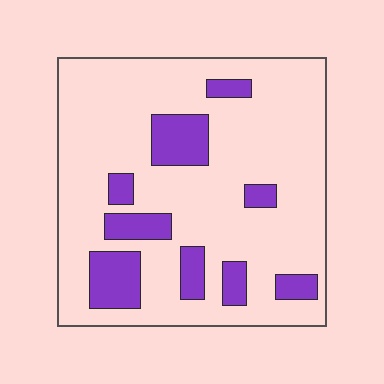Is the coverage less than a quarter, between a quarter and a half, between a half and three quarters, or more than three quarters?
Less than a quarter.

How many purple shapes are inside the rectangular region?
9.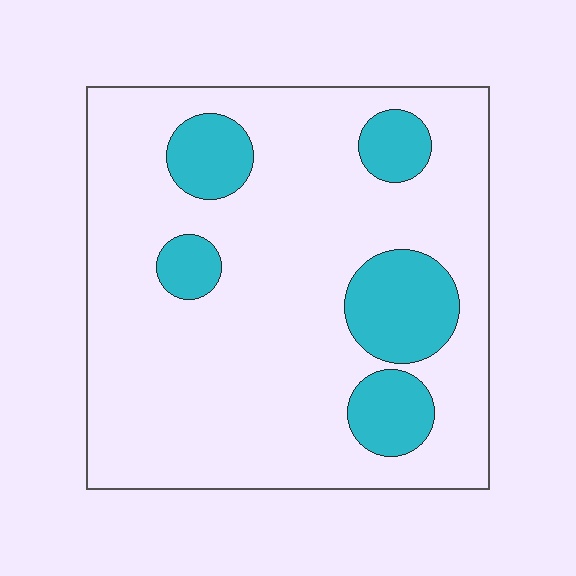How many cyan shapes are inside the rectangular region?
5.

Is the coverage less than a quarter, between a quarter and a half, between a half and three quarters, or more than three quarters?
Less than a quarter.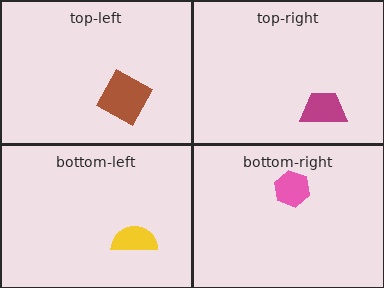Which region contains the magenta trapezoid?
The top-right region.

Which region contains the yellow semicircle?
The bottom-left region.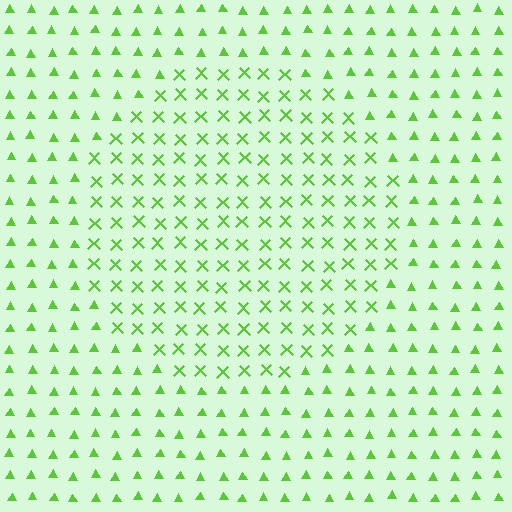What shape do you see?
I see a circle.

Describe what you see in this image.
The image is filled with small lime elements arranged in a uniform grid. A circle-shaped region contains X marks, while the surrounding area contains triangles. The boundary is defined purely by the change in element shape.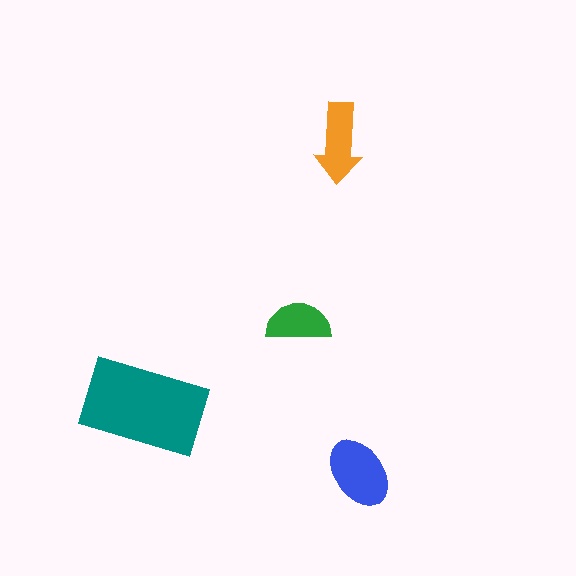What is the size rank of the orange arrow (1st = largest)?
3rd.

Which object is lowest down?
The blue ellipse is bottommost.